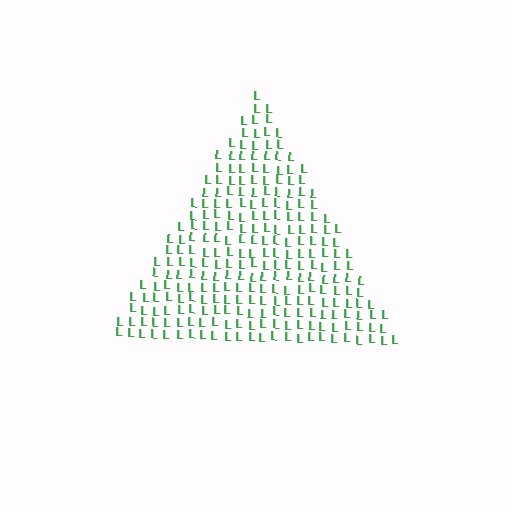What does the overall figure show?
The overall figure shows a triangle.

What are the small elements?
The small elements are letter L's.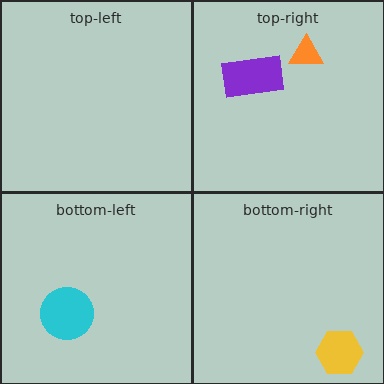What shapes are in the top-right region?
The orange triangle, the purple rectangle.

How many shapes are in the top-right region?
2.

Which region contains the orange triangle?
The top-right region.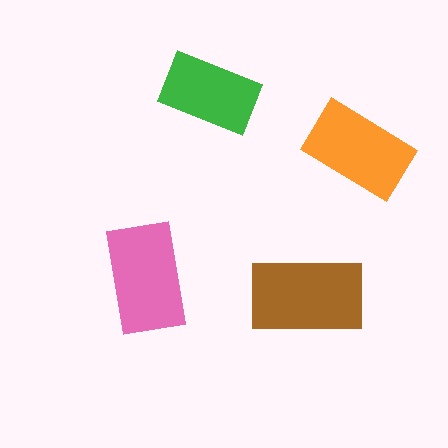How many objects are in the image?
There are 4 objects in the image.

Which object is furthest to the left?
The pink rectangle is leftmost.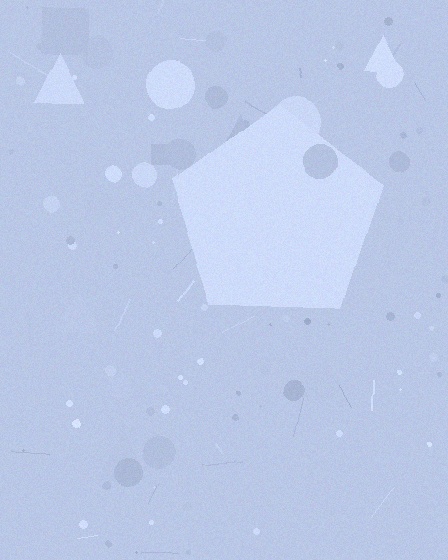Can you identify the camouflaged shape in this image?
The camouflaged shape is a pentagon.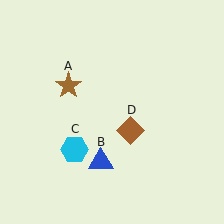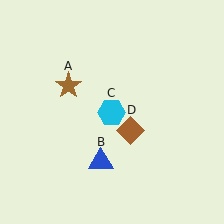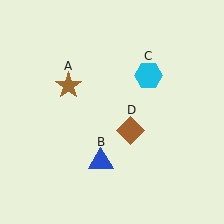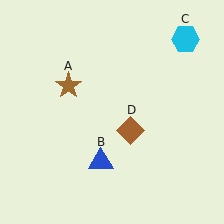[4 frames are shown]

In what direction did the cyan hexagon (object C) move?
The cyan hexagon (object C) moved up and to the right.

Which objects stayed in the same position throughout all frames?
Brown star (object A) and blue triangle (object B) and brown diamond (object D) remained stationary.